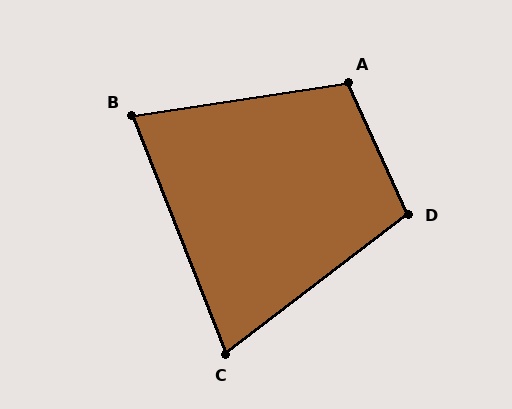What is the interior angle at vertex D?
Approximately 103 degrees (obtuse).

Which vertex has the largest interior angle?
A, at approximately 106 degrees.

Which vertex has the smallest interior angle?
C, at approximately 74 degrees.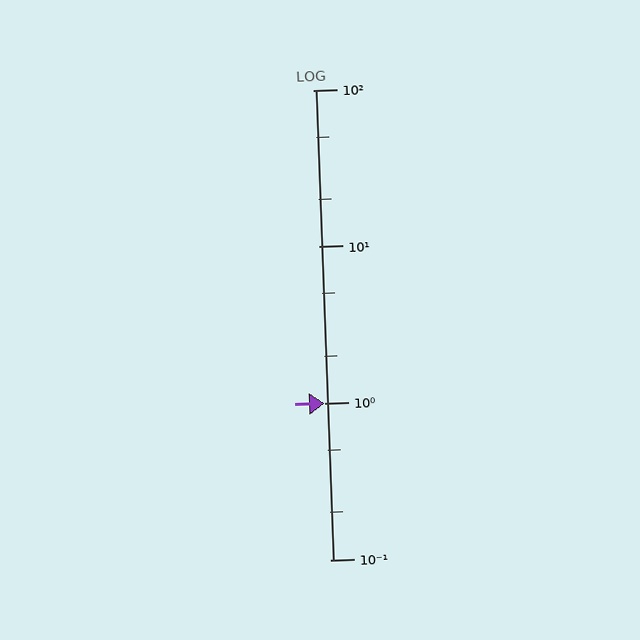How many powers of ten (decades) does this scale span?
The scale spans 3 decades, from 0.1 to 100.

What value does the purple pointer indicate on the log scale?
The pointer indicates approximately 1.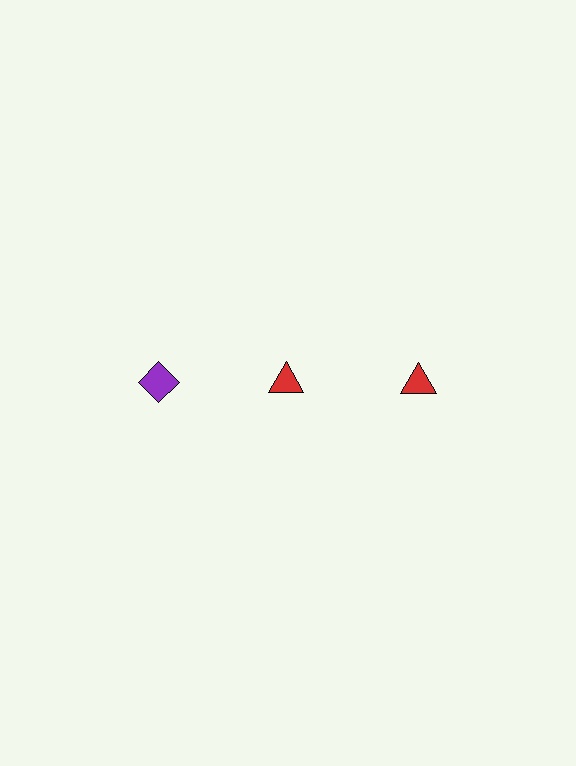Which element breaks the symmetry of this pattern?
The purple diamond in the top row, leftmost column breaks the symmetry. All other shapes are red triangles.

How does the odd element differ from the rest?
It differs in both color (purple instead of red) and shape (diamond instead of triangle).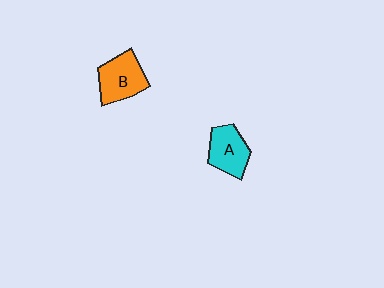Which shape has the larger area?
Shape B (orange).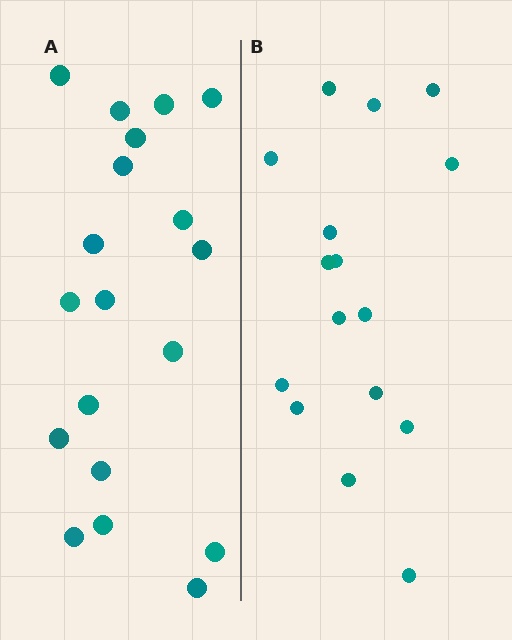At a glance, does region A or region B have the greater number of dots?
Region A (the left region) has more dots.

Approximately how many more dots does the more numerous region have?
Region A has just a few more — roughly 2 or 3 more dots than region B.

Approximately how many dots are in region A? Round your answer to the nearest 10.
About 20 dots. (The exact count is 19, which rounds to 20.)